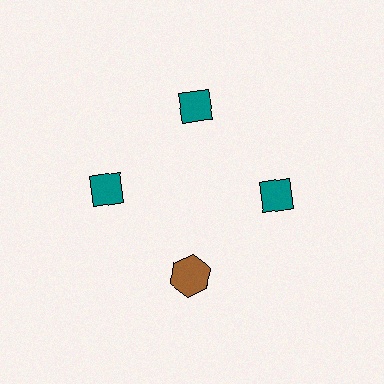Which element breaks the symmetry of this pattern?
The brown hexagon at roughly the 6 o'clock position breaks the symmetry. All other shapes are teal diamonds.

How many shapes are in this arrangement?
There are 4 shapes arranged in a ring pattern.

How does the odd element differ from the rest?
It differs in both color (brown instead of teal) and shape (hexagon instead of diamond).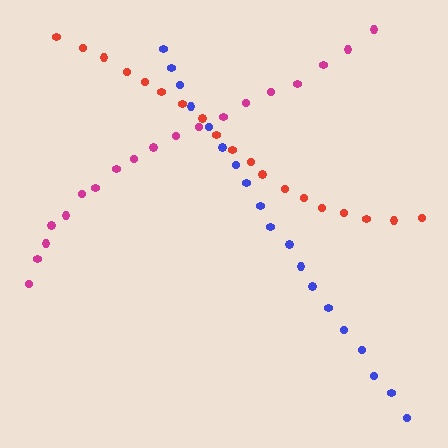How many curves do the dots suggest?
There are 3 distinct paths.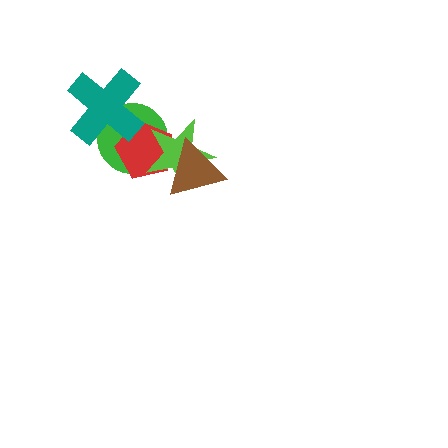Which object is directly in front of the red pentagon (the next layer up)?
The teal cross is directly in front of the red pentagon.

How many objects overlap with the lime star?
3 objects overlap with the lime star.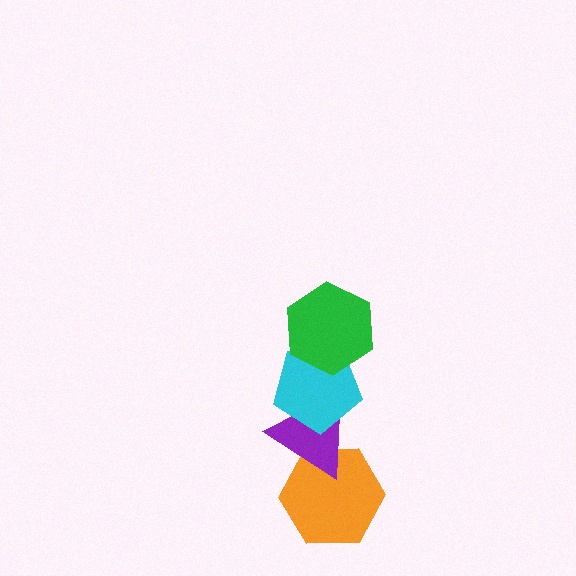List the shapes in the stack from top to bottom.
From top to bottom: the green hexagon, the cyan pentagon, the purple triangle, the orange hexagon.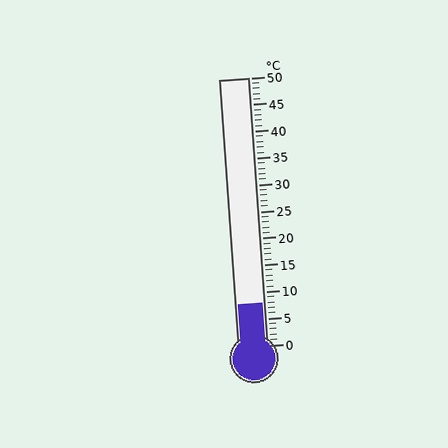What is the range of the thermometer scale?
The thermometer scale ranges from 0°C to 50°C.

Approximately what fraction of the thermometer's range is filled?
The thermometer is filled to approximately 15% of its range.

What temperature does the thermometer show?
The thermometer shows approximately 8°C.